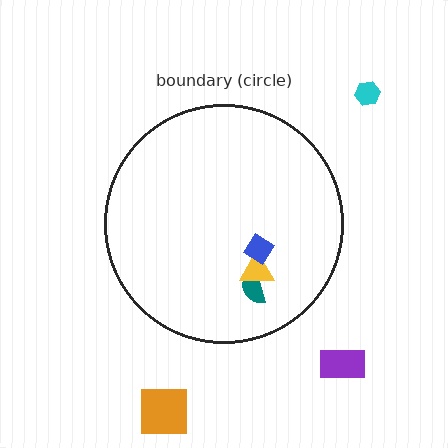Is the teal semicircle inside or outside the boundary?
Inside.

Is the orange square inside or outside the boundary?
Outside.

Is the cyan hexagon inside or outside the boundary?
Outside.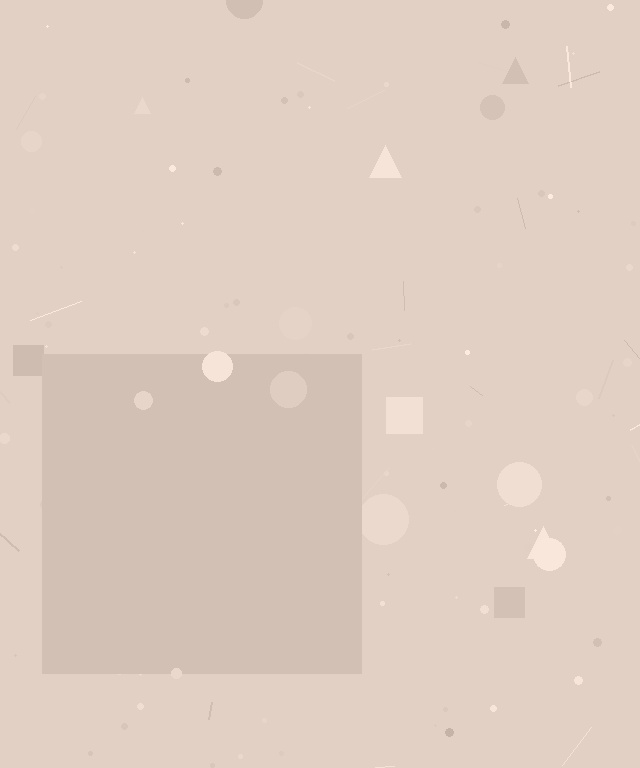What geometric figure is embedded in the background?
A square is embedded in the background.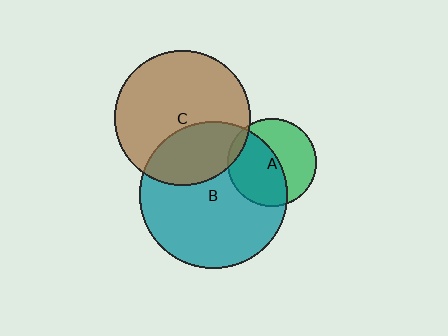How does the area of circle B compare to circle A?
Approximately 2.8 times.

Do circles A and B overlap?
Yes.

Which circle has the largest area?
Circle B (teal).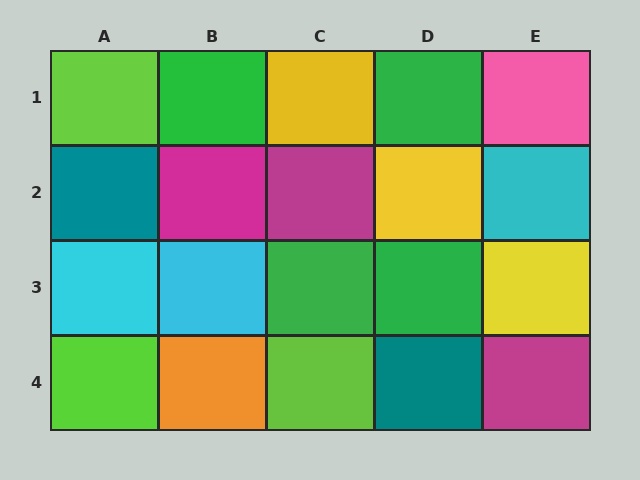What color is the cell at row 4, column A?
Lime.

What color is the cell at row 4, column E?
Magenta.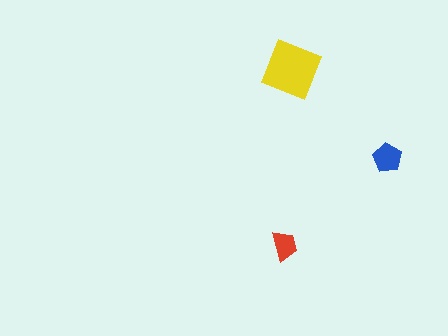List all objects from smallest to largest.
The red trapezoid, the blue pentagon, the yellow square.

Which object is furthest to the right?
The blue pentagon is rightmost.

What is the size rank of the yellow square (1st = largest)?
1st.